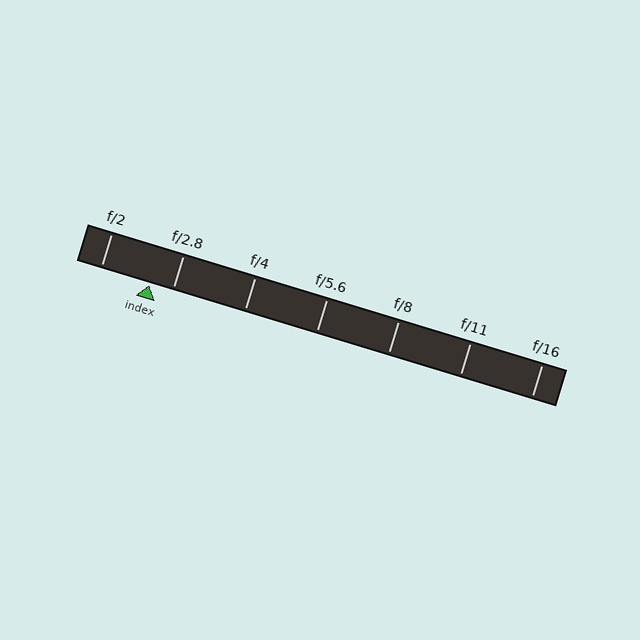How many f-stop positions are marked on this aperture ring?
There are 7 f-stop positions marked.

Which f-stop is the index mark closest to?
The index mark is closest to f/2.8.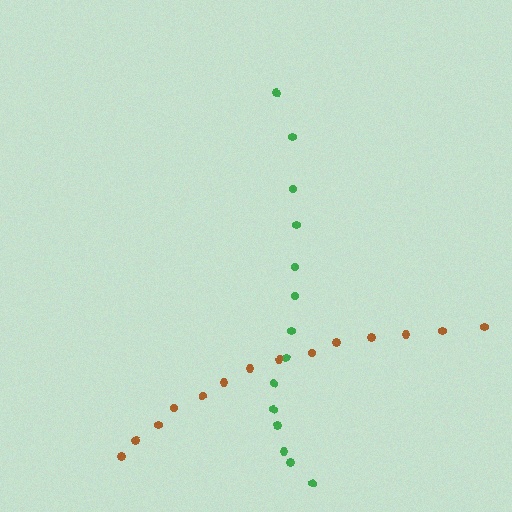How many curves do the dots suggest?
There are 2 distinct paths.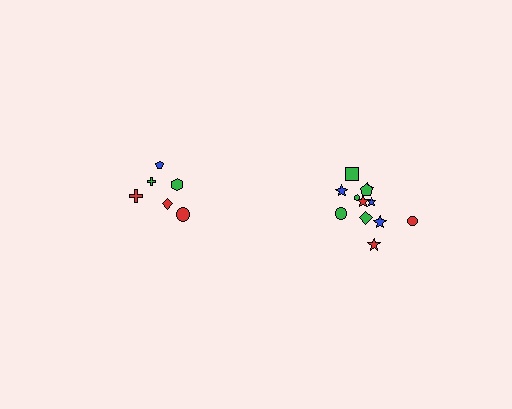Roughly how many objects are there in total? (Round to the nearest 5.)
Roughly 20 objects in total.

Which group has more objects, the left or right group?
The right group.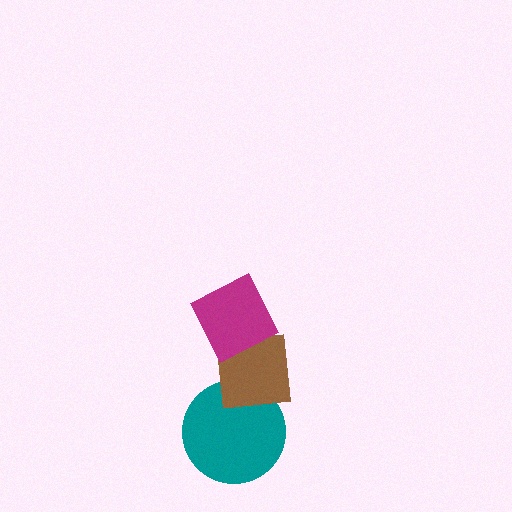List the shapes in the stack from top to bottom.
From top to bottom: the magenta diamond, the brown square, the teal circle.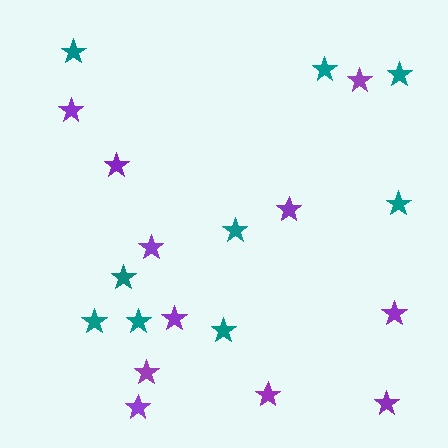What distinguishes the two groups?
There are 2 groups: one group of teal stars (9) and one group of purple stars (11).